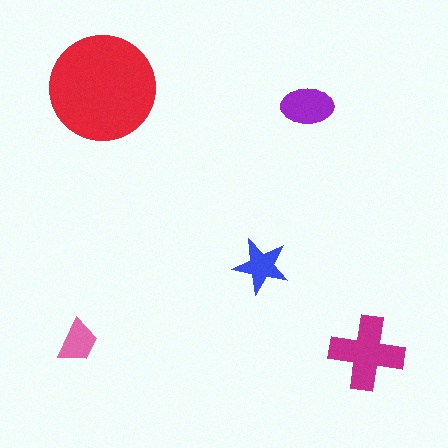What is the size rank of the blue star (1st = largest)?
4th.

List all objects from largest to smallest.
The red circle, the magenta cross, the purple ellipse, the blue star, the pink trapezoid.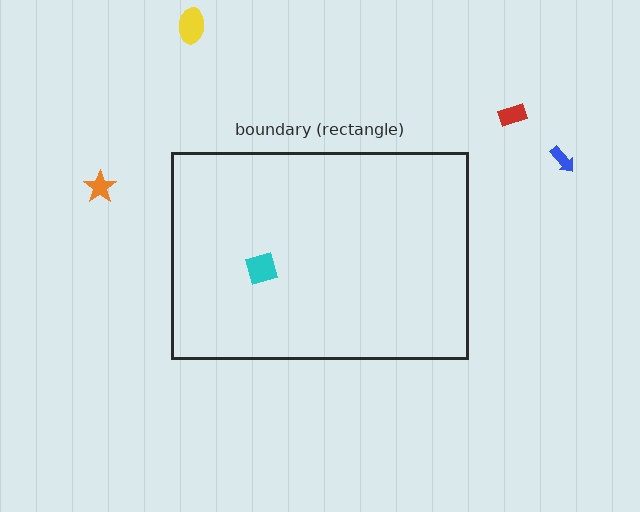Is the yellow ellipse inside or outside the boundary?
Outside.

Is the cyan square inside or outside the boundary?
Inside.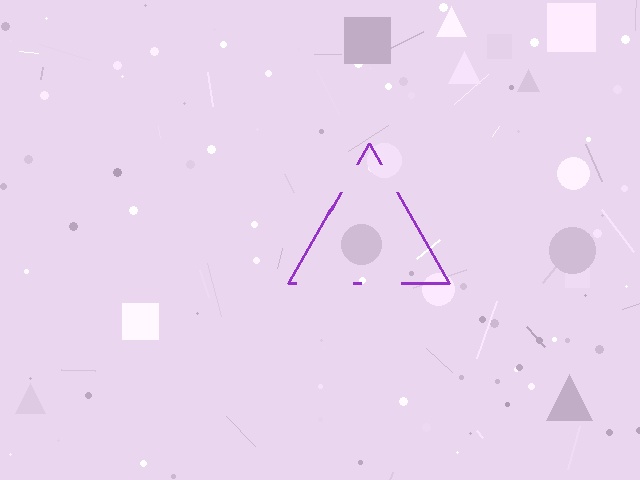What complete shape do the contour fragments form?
The contour fragments form a triangle.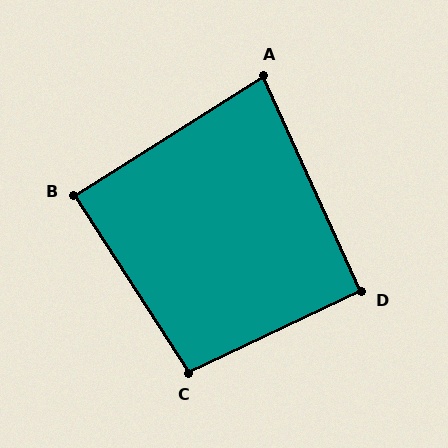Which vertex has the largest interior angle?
C, at approximately 98 degrees.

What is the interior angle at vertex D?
Approximately 91 degrees (approximately right).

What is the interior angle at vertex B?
Approximately 89 degrees (approximately right).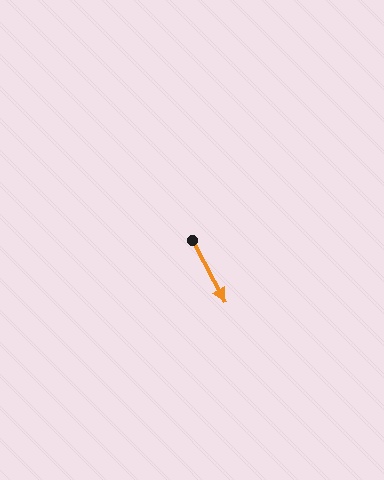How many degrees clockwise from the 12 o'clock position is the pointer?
Approximately 152 degrees.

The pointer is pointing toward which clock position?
Roughly 5 o'clock.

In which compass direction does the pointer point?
Southeast.